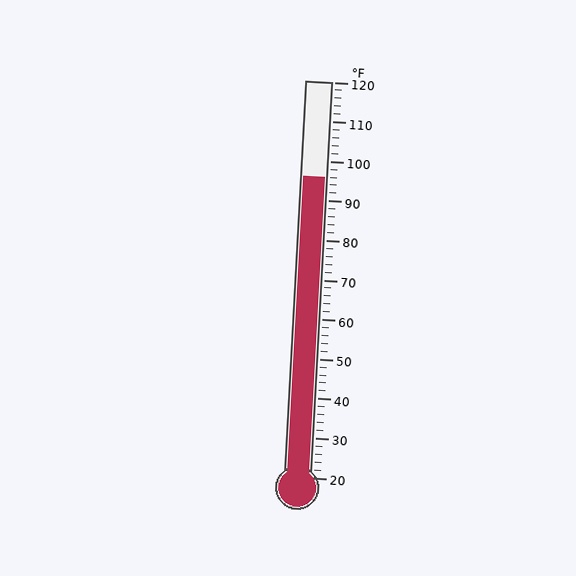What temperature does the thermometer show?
The thermometer shows approximately 96°F.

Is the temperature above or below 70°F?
The temperature is above 70°F.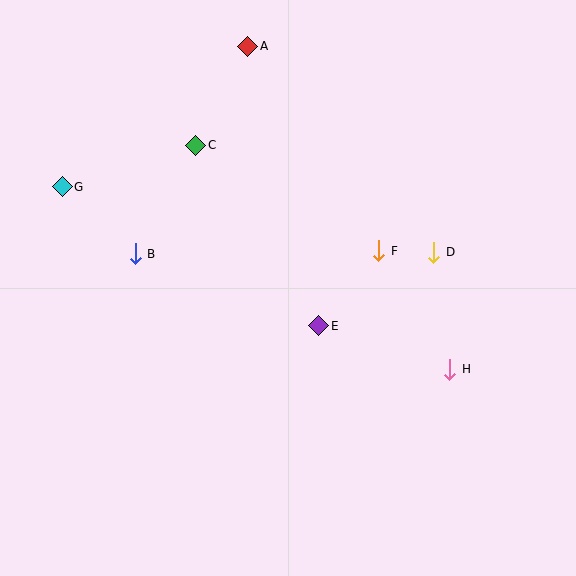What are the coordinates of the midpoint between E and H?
The midpoint between E and H is at (384, 348).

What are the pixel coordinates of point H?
Point H is at (450, 369).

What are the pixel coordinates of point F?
Point F is at (379, 251).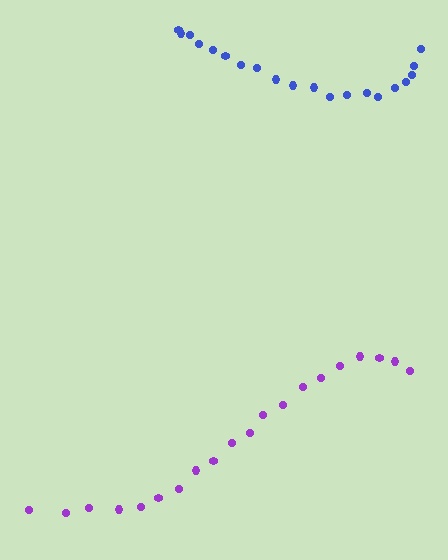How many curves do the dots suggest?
There are 2 distinct paths.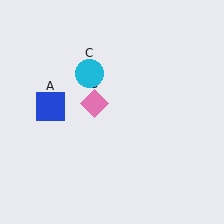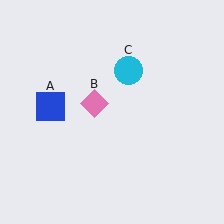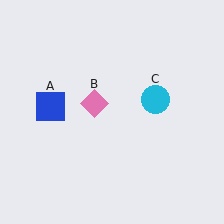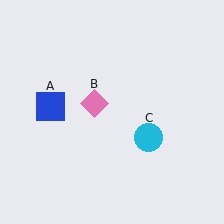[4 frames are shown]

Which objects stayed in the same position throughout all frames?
Blue square (object A) and pink diamond (object B) remained stationary.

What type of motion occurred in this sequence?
The cyan circle (object C) rotated clockwise around the center of the scene.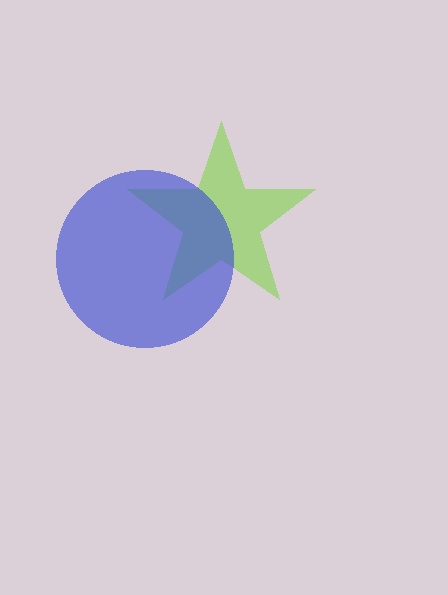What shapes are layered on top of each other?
The layered shapes are: a lime star, a blue circle.